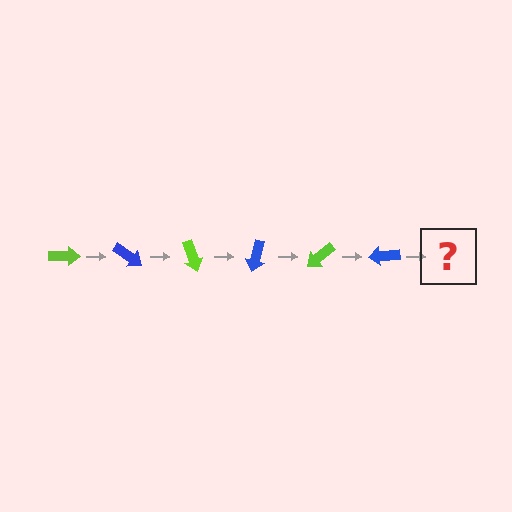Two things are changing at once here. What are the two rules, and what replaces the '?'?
The two rules are that it rotates 35 degrees each step and the color cycles through lime and blue. The '?' should be a lime arrow, rotated 210 degrees from the start.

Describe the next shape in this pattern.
It should be a lime arrow, rotated 210 degrees from the start.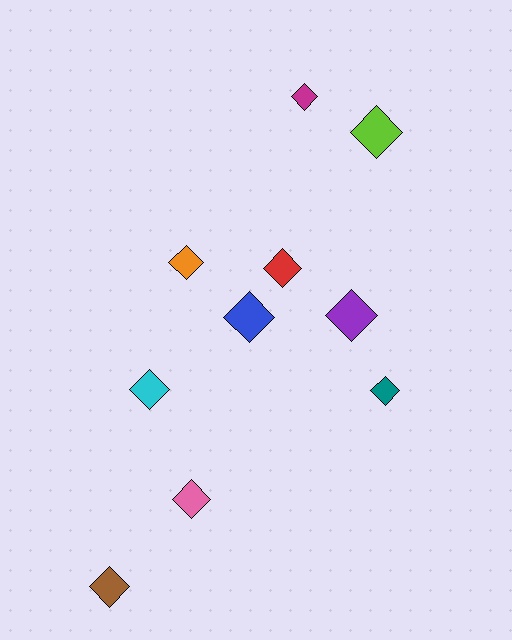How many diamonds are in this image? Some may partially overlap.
There are 10 diamonds.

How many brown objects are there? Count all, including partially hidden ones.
There is 1 brown object.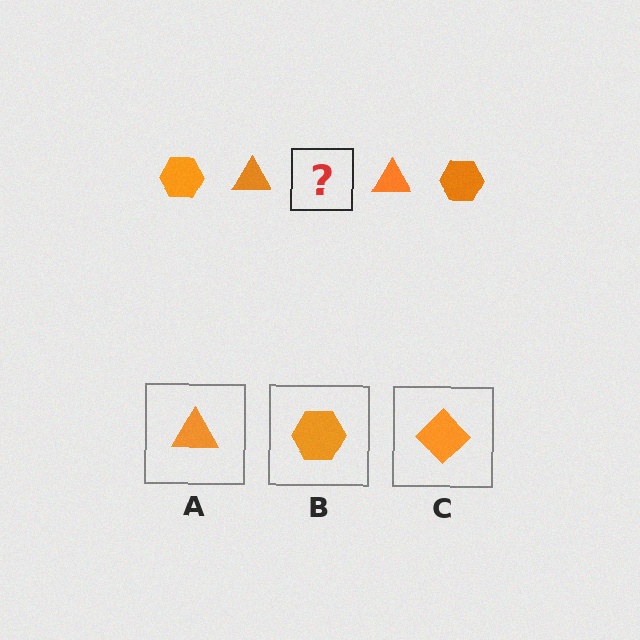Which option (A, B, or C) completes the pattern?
B.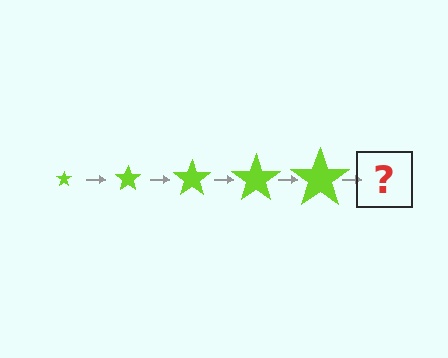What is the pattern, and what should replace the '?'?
The pattern is that the star gets progressively larger each step. The '?' should be a lime star, larger than the previous one.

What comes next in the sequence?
The next element should be a lime star, larger than the previous one.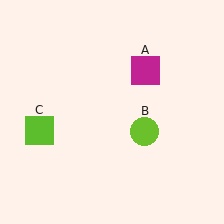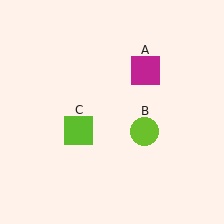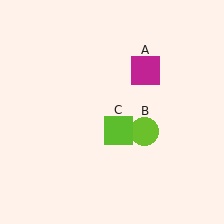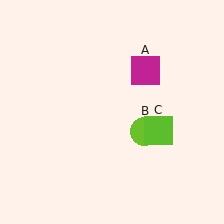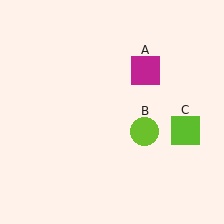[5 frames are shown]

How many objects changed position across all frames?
1 object changed position: lime square (object C).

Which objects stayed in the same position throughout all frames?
Magenta square (object A) and lime circle (object B) remained stationary.